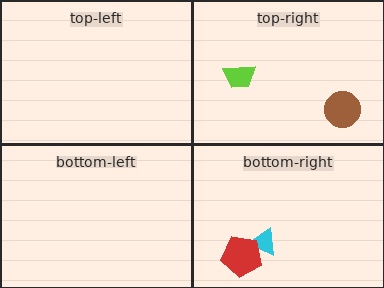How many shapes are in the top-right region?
2.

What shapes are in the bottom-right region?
The cyan triangle, the red pentagon.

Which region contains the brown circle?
The top-right region.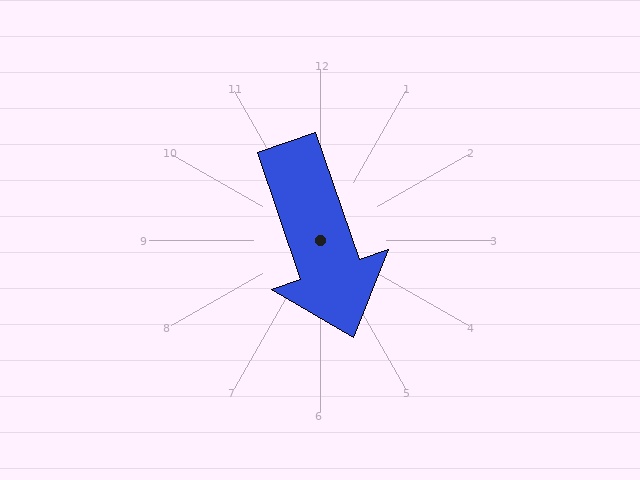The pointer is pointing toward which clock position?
Roughly 5 o'clock.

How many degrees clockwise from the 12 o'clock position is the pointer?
Approximately 161 degrees.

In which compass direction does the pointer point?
South.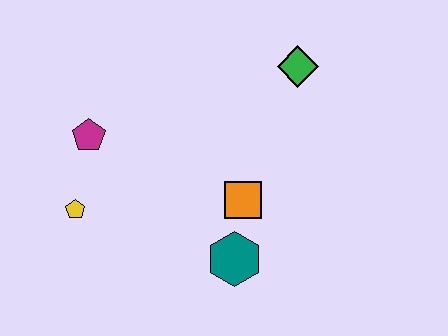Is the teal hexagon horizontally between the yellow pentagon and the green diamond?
Yes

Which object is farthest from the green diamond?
The yellow pentagon is farthest from the green diamond.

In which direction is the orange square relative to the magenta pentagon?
The orange square is to the right of the magenta pentagon.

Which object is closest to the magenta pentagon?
The yellow pentagon is closest to the magenta pentagon.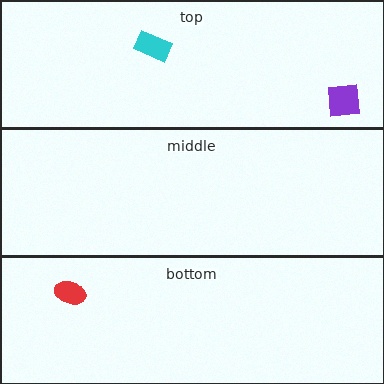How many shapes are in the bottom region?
1.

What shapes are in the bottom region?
The red ellipse.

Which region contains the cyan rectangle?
The top region.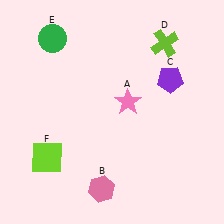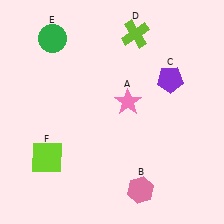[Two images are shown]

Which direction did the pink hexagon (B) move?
The pink hexagon (B) moved right.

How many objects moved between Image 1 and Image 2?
2 objects moved between the two images.